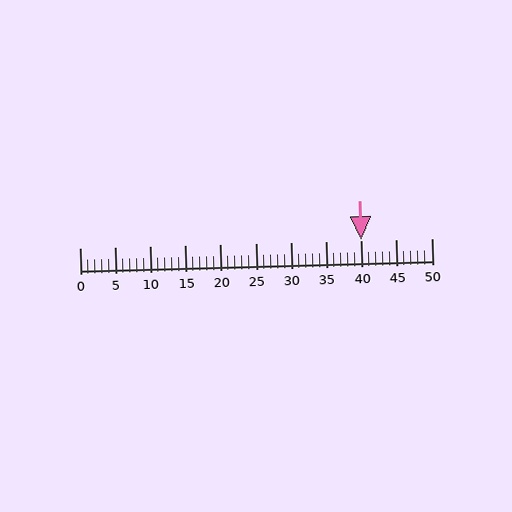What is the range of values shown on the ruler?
The ruler shows values from 0 to 50.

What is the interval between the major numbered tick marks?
The major tick marks are spaced 5 units apart.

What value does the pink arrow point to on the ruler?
The pink arrow points to approximately 40.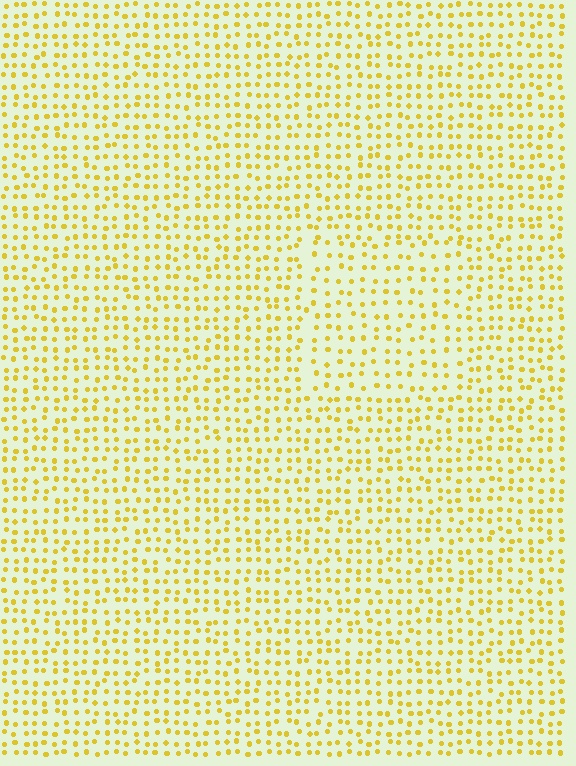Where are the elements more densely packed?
The elements are more densely packed outside the rectangle boundary.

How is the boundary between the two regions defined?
The boundary is defined by a change in element density (approximately 1.4x ratio). All elements are the same color, size, and shape.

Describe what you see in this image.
The image contains small yellow elements arranged at two different densities. A rectangle-shaped region is visible where the elements are less densely packed than the surrounding area.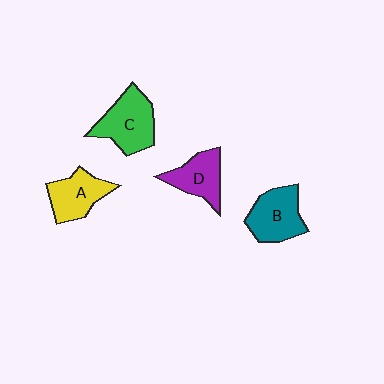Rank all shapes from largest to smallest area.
From largest to smallest: C (green), B (teal), A (yellow), D (purple).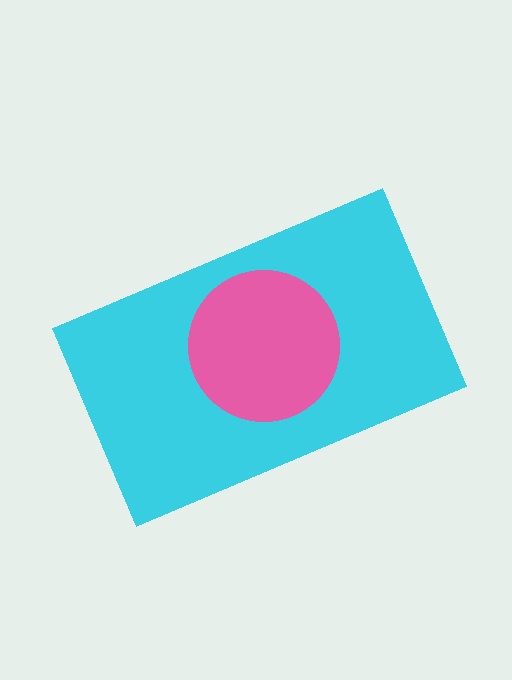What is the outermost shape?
The cyan rectangle.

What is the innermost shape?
The pink circle.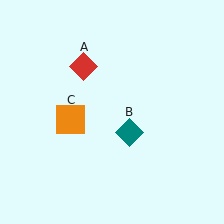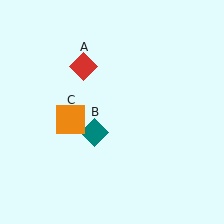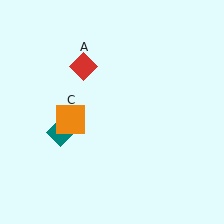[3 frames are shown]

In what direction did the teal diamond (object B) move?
The teal diamond (object B) moved left.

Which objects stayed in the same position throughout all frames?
Red diamond (object A) and orange square (object C) remained stationary.